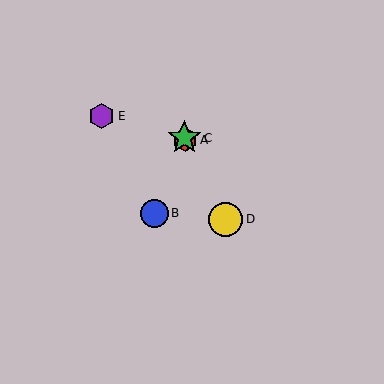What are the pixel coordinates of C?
Object C is at (184, 138).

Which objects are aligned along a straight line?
Objects A, C, D are aligned along a straight line.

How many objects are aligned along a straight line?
3 objects (A, C, D) are aligned along a straight line.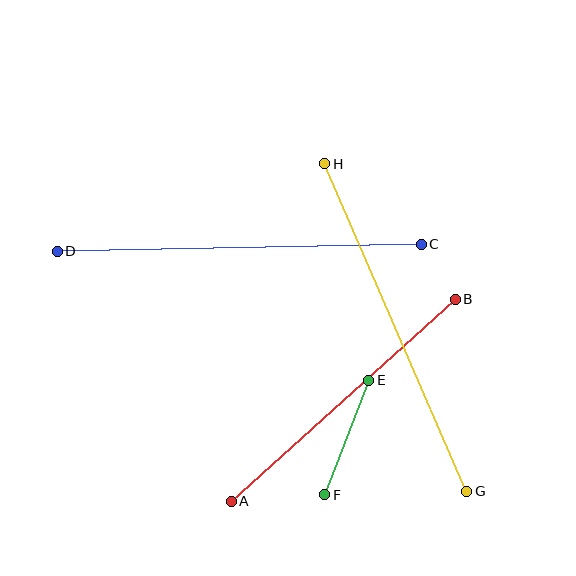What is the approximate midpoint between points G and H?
The midpoint is at approximately (396, 327) pixels.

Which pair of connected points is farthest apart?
Points C and D are farthest apart.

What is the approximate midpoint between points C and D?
The midpoint is at approximately (239, 248) pixels.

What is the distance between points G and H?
The distance is approximately 357 pixels.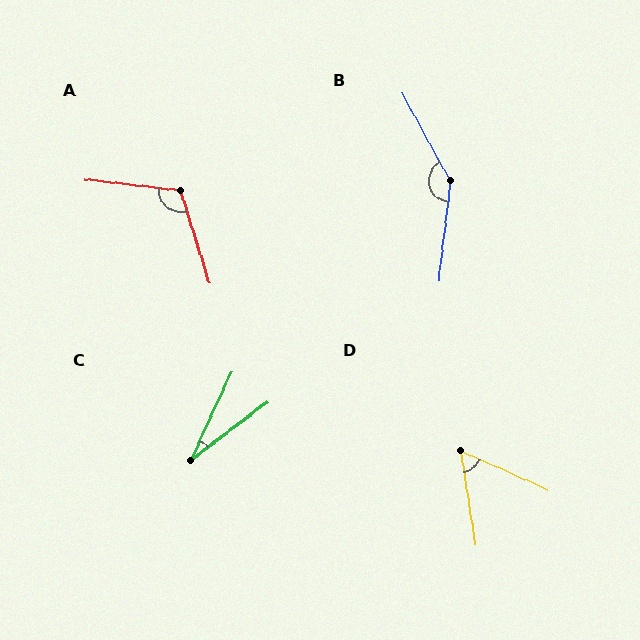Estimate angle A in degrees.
Approximately 114 degrees.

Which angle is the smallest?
C, at approximately 28 degrees.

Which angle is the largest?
B, at approximately 144 degrees.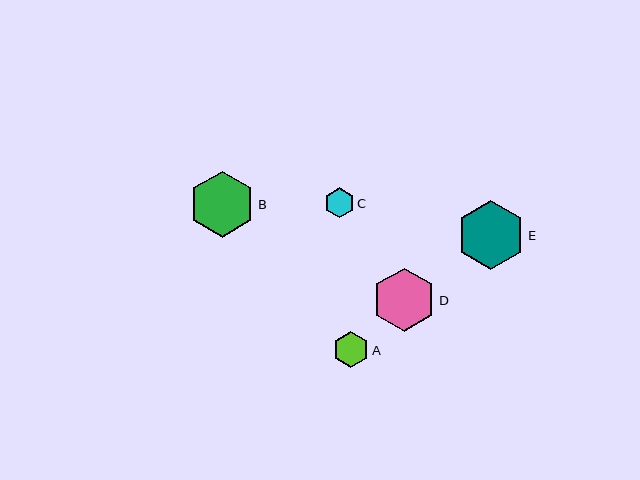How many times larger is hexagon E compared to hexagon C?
Hexagon E is approximately 2.3 times the size of hexagon C.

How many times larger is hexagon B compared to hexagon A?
Hexagon B is approximately 1.8 times the size of hexagon A.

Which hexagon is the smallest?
Hexagon C is the smallest with a size of approximately 30 pixels.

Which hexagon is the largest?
Hexagon E is the largest with a size of approximately 69 pixels.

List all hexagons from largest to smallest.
From largest to smallest: E, B, D, A, C.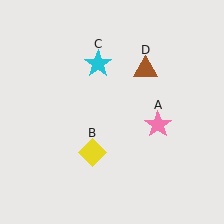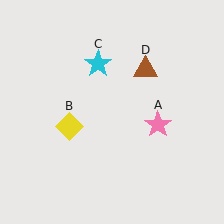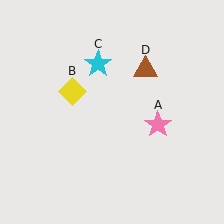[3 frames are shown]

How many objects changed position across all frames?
1 object changed position: yellow diamond (object B).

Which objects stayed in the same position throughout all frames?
Pink star (object A) and cyan star (object C) and brown triangle (object D) remained stationary.